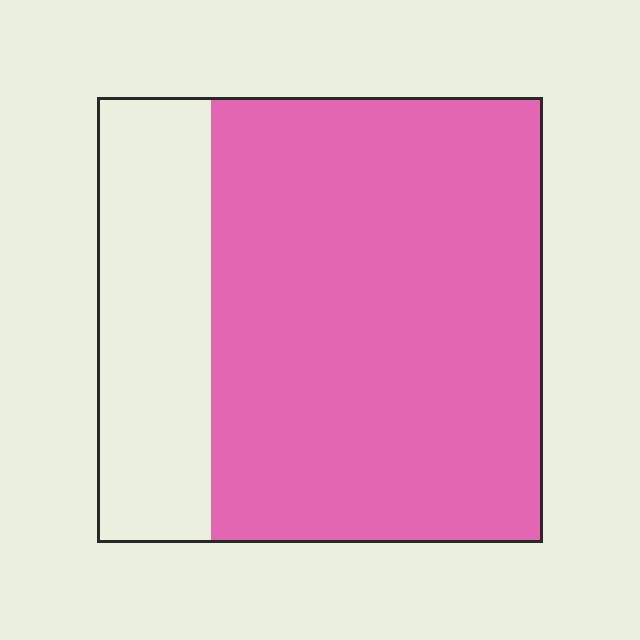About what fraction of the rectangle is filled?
About three quarters (3/4).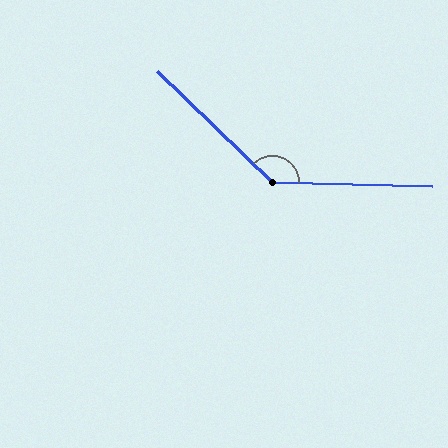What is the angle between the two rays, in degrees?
Approximately 138 degrees.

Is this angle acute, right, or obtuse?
It is obtuse.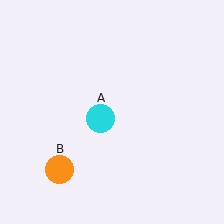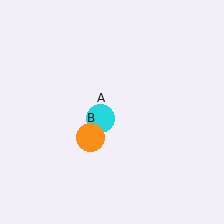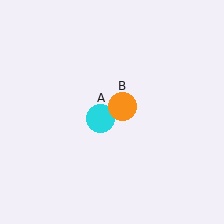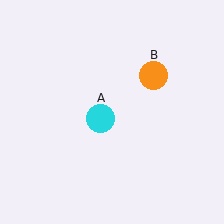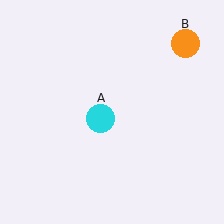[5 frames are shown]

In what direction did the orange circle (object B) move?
The orange circle (object B) moved up and to the right.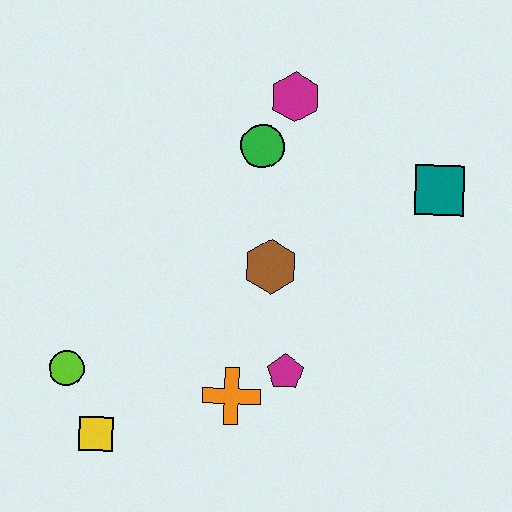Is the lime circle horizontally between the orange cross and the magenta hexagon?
No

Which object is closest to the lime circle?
The yellow square is closest to the lime circle.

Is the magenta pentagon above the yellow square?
Yes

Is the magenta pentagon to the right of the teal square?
No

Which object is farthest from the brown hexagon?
The yellow square is farthest from the brown hexagon.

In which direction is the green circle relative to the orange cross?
The green circle is above the orange cross.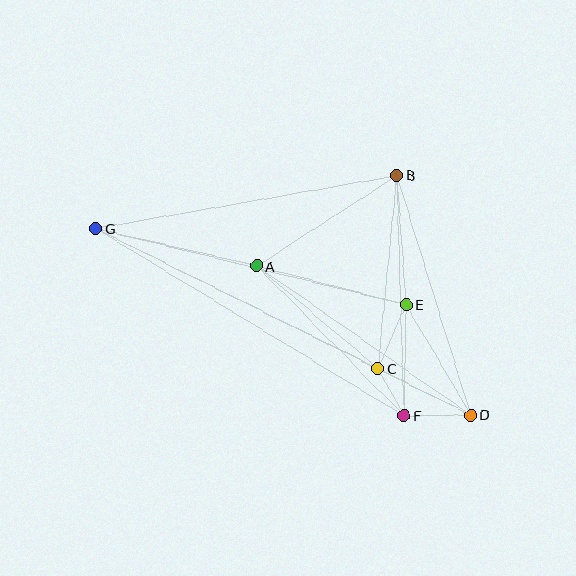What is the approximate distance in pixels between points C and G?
The distance between C and G is approximately 315 pixels.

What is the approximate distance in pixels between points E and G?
The distance between E and G is approximately 319 pixels.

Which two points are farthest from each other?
Points D and G are farthest from each other.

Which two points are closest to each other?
Points C and F are closest to each other.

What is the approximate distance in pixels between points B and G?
The distance between B and G is approximately 306 pixels.